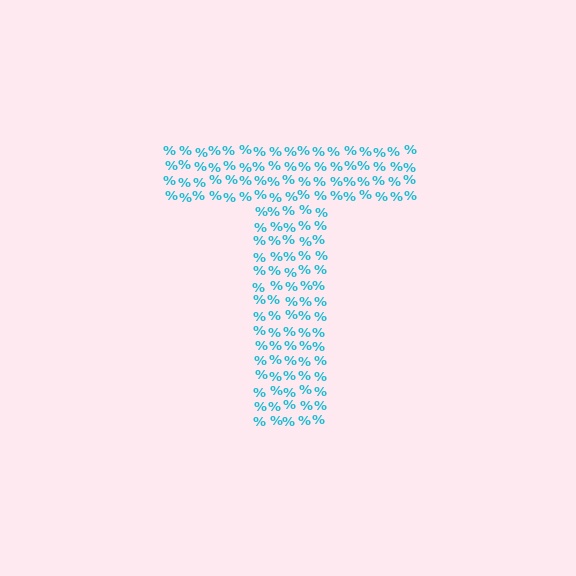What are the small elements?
The small elements are percent signs.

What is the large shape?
The large shape is the letter T.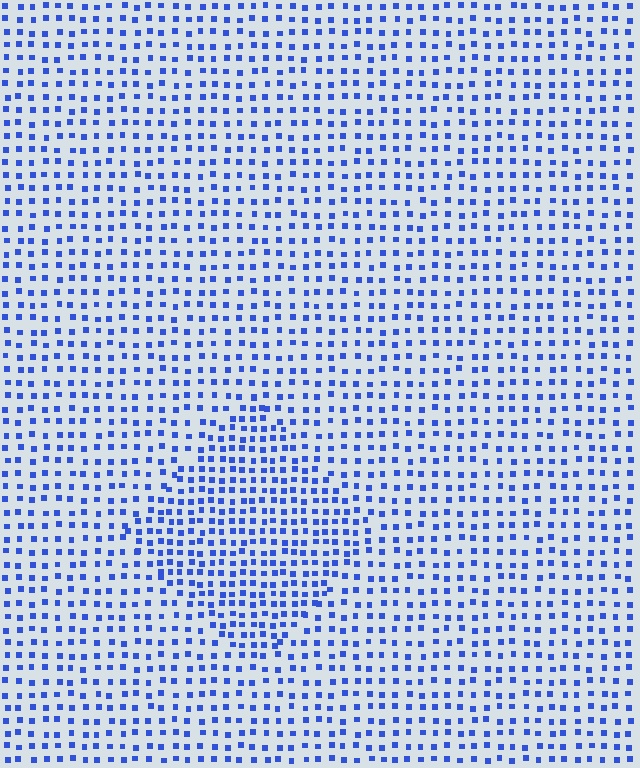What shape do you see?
I see a diamond.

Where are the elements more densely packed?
The elements are more densely packed inside the diamond boundary.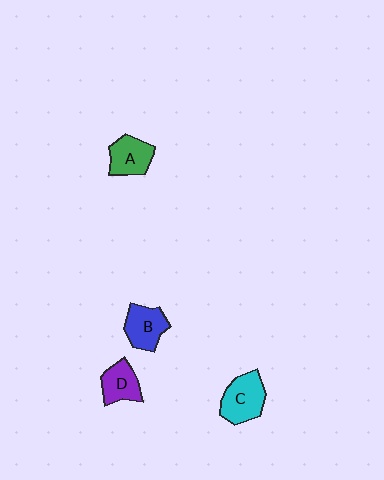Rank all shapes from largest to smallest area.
From largest to smallest: C (cyan), B (blue), A (green), D (purple).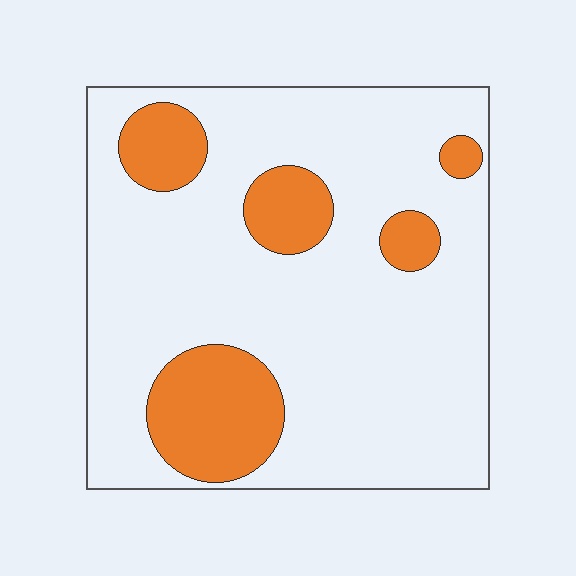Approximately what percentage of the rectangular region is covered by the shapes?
Approximately 20%.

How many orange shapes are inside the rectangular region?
5.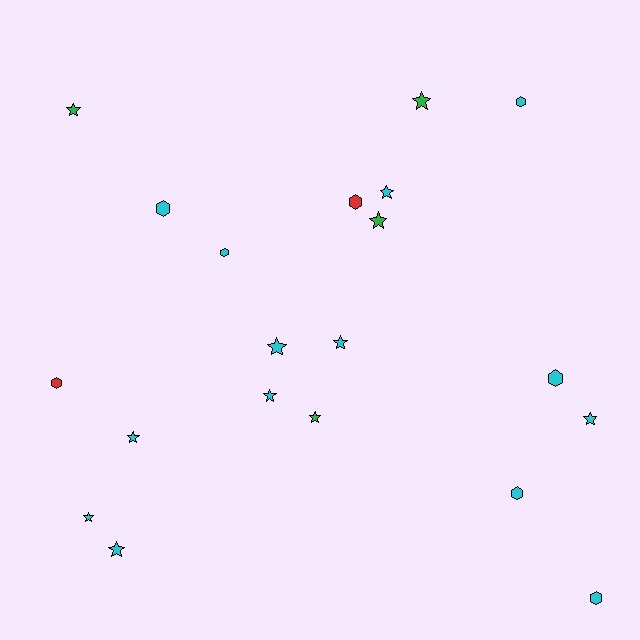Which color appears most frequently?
Cyan, with 14 objects.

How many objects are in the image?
There are 20 objects.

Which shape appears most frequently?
Star, with 12 objects.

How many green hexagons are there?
There are no green hexagons.